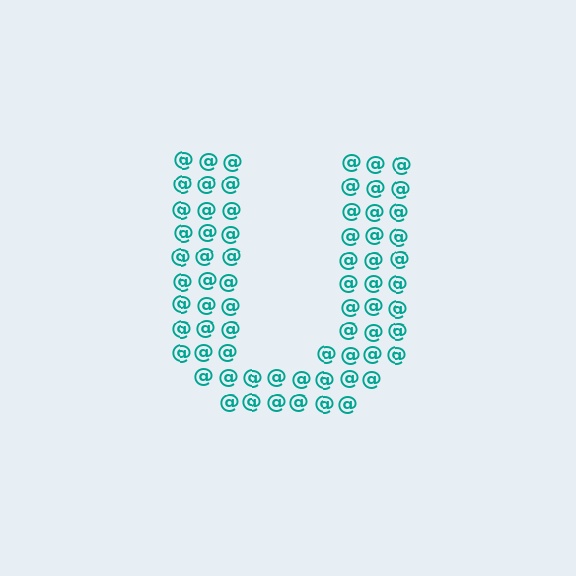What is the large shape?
The large shape is the letter U.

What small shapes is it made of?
It is made of small at signs.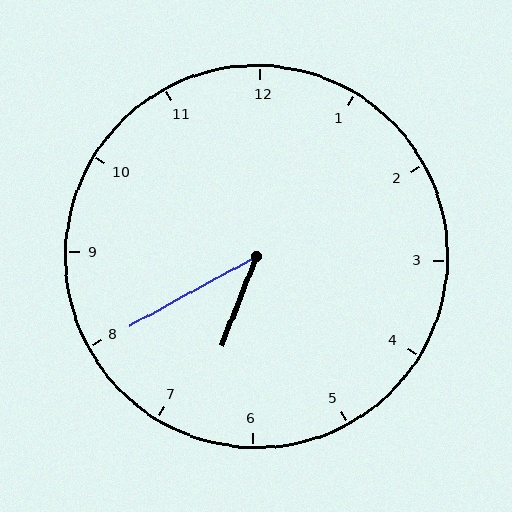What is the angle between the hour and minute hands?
Approximately 40 degrees.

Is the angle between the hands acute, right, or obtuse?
It is acute.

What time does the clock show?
6:40.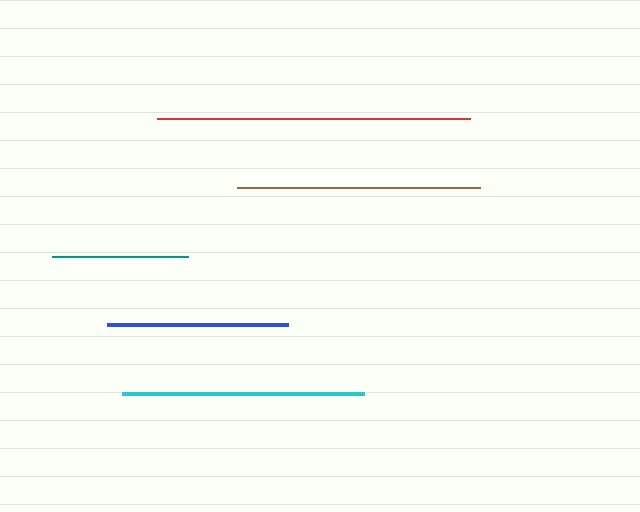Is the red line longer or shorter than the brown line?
The red line is longer than the brown line.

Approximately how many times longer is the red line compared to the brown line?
The red line is approximately 1.3 times the length of the brown line.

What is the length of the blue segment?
The blue segment is approximately 181 pixels long.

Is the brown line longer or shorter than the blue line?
The brown line is longer than the blue line.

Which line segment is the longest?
The red line is the longest at approximately 312 pixels.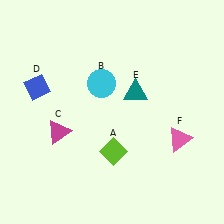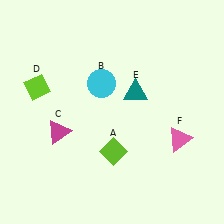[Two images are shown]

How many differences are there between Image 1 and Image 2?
There is 1 difference between the two images.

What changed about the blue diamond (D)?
In Image 1, D is blue. In Image 2, it changed to lime.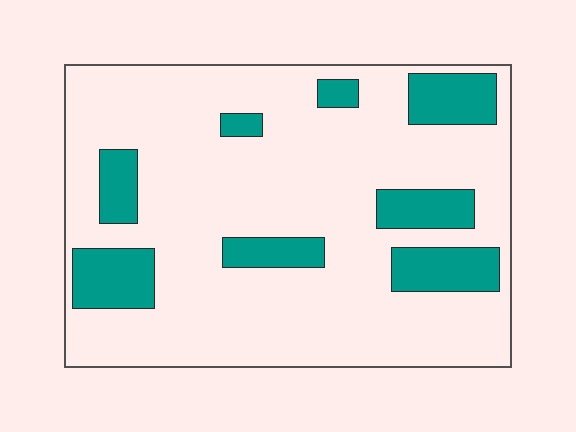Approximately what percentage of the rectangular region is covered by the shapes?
Approximately 20%.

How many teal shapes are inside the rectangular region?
8.